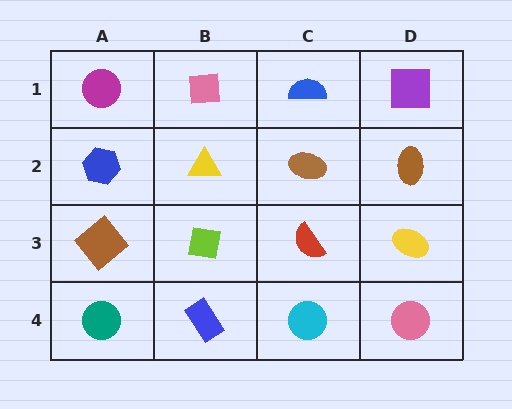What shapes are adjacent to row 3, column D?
A brown ellipse (row 2, column D), a pink circle (row 4, column D), a red semicircle (row 3, column C).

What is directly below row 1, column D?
A brown ellipse.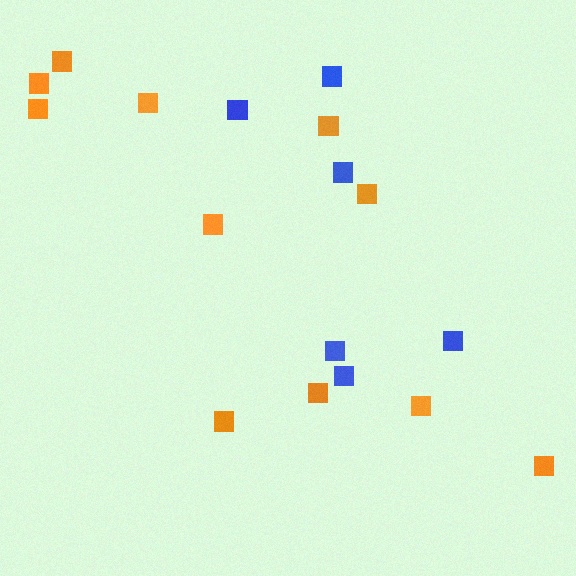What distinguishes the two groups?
There are 2 groups: one group of blue squares (6) and one group of orange squares (11).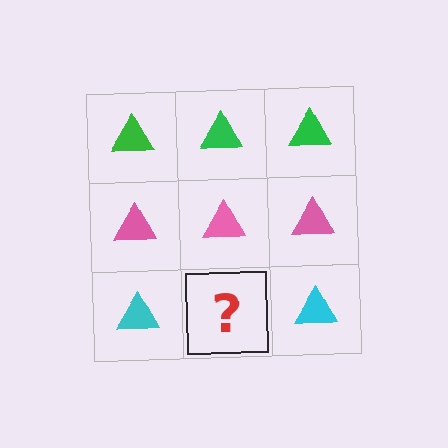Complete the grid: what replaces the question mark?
The question mark should be replaced with a cyan triangle.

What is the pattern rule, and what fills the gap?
The rule is that each row has a consistent color. The gap should be filled with a cyan triangle.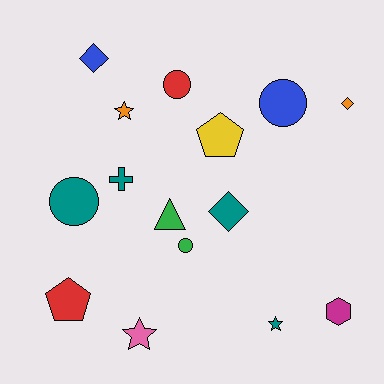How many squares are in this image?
There are no squares.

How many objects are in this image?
There are 15 objects.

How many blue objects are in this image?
There are 2 blue objects.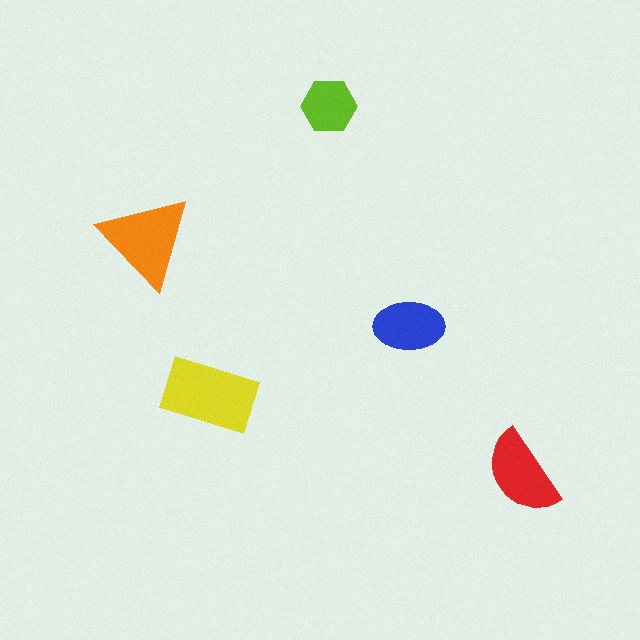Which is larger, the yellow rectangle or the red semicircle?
The yellow rectangle.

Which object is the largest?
The yellow rectangle.